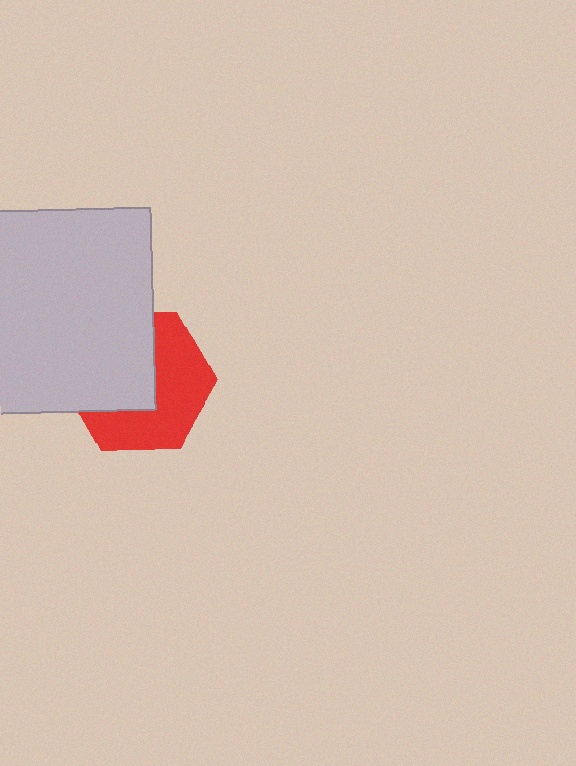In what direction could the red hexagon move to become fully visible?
The red hexagon could move toward the lower-right. That would shift it out from behind the light gray rectangle entirely.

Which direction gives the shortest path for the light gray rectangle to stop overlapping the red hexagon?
Moving toward the upper-left gives the shortest separation.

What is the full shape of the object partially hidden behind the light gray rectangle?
The partially hidden object is a red hexagon.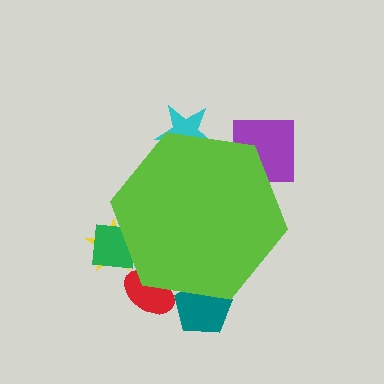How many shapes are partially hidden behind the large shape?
6 shapes are partially hidden.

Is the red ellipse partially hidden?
Yes, the red ellipse is partially hidden behind the lime hexagon.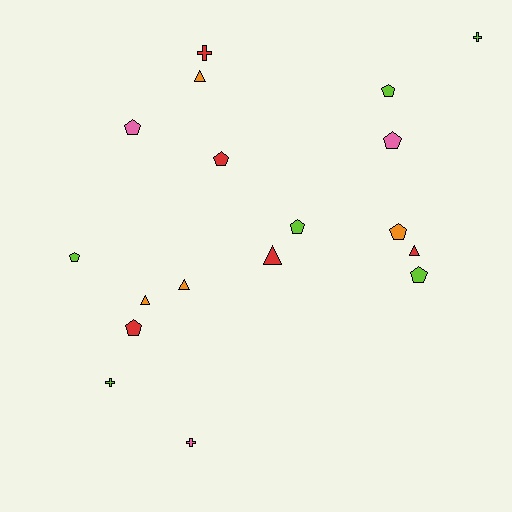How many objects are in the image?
There are 18 objects.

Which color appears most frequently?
Lime, with 6 objects.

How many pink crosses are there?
There is 1 pink cross.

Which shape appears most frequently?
Pentagon, with 9 objects.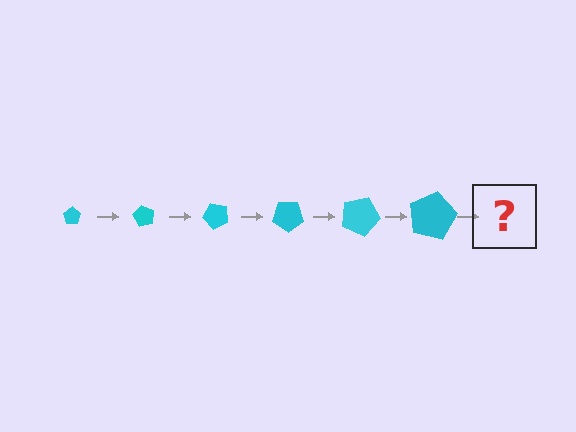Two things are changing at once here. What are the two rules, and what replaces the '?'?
The two rules are that the pentagon grows larger each step and it rotates 60 degrees each step. The '?' should be a pentagon, larger than the previous one and rotated 360 degrees from the start.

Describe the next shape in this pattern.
It should be a pentagon, larger than the previous one and rotated 360 degrees from the start.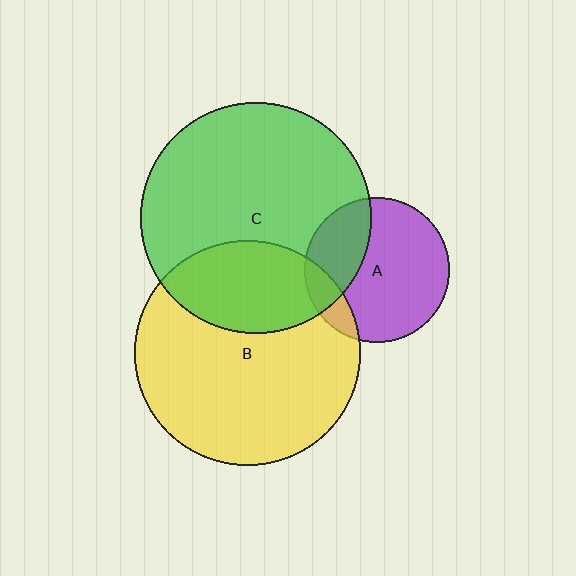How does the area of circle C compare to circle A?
Approximately 2.5 times.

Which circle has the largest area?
Circle C (green).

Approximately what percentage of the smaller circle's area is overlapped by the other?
Approximately 15%.